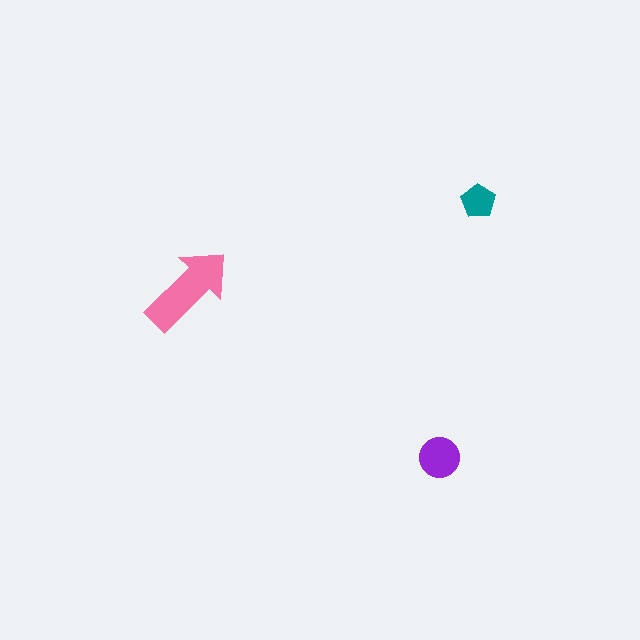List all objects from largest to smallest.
The pink arrow, the purple circle, the teal pentagon.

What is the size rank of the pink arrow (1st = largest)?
1st.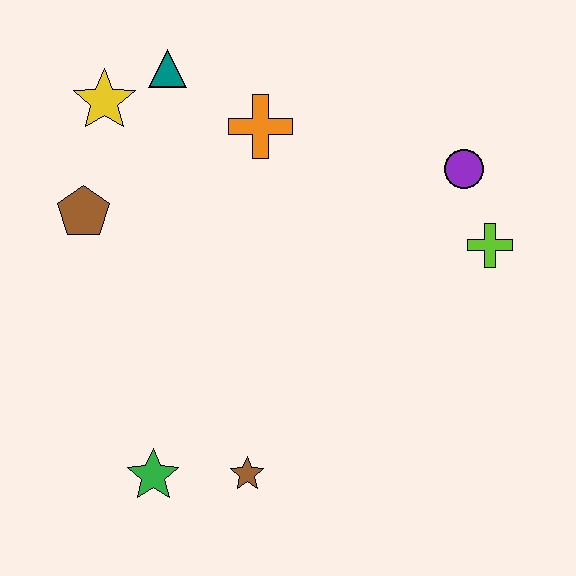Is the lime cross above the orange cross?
No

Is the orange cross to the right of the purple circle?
No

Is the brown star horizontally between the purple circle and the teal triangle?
Yes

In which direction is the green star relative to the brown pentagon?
The green star is below the brown pentagon.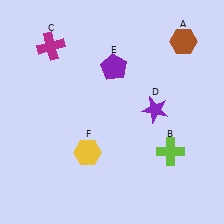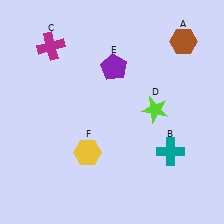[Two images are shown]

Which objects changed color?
B changed from lime to teal. D changed from purple to lime.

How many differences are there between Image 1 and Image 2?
There are 2 differences between the two images.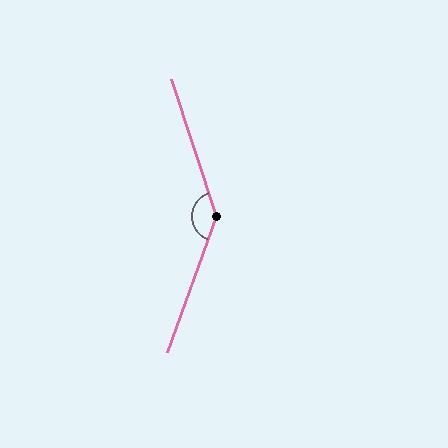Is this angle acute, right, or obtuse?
It is obtuse.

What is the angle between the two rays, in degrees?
Approximately 142 degrees.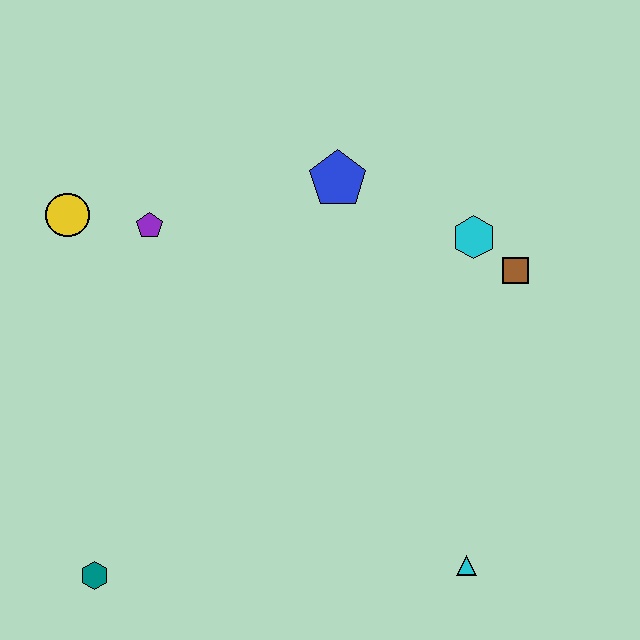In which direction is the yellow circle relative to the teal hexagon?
The yellow circle is above the teal hexagon.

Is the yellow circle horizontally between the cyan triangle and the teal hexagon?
No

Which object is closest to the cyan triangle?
The brown square is closest to the cyan triangle.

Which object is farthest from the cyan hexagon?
The teal hexagon is farthest from the cyan hexagon.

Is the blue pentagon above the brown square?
Yes